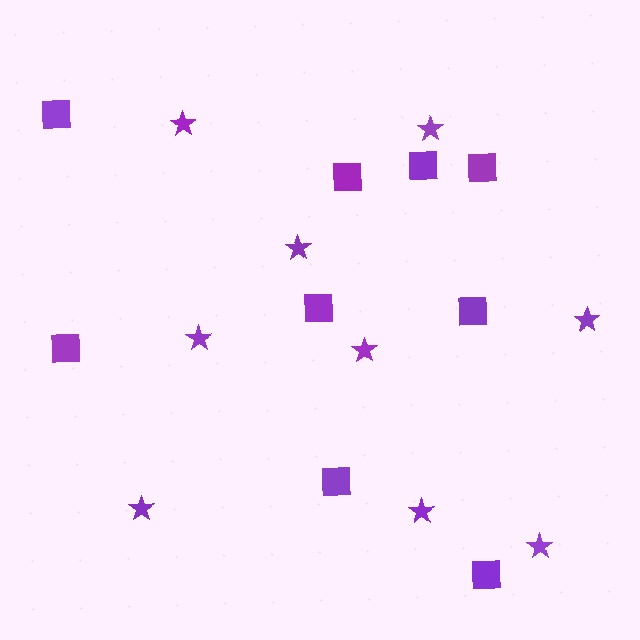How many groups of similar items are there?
There are 2 groups: one group of squares (9) and one group of stars (9).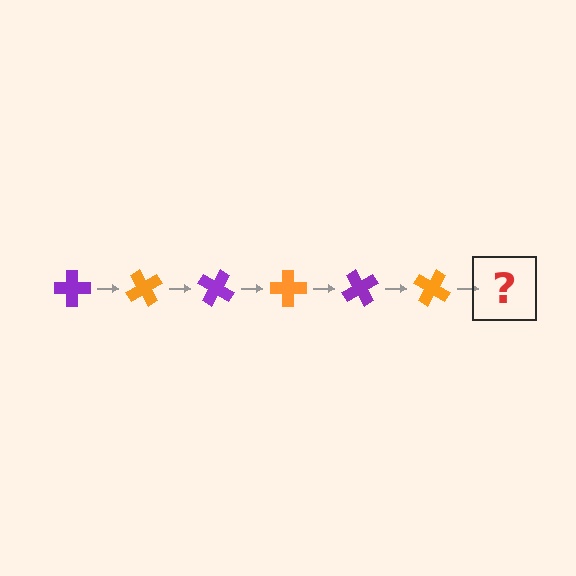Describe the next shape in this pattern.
It should be a purple cross, rotated 360 degrees from the start.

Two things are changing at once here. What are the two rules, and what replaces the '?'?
The two rules are that it rotates 60 degrees each step and the color cycles through purple and orange. The '?' should be a purple cross, rotated 360 degrees from the start.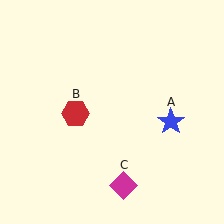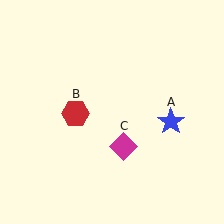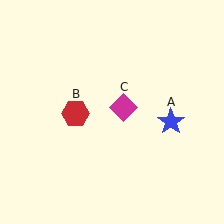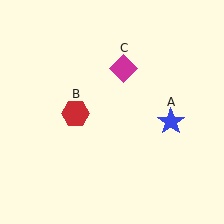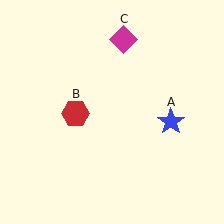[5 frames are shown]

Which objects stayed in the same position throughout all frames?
Blue star (object A) and red hexagon (object B) remained stationary.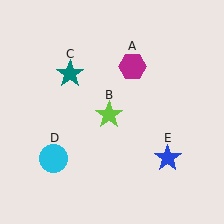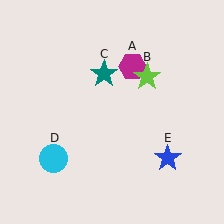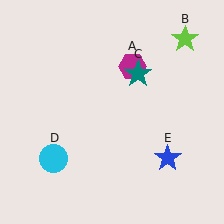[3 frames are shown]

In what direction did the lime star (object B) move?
The lime star (object B) moved up and to the right.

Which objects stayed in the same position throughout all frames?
Magenta hexagon (object A) and cyan circle (object D) and blue star (object E) remained stationary.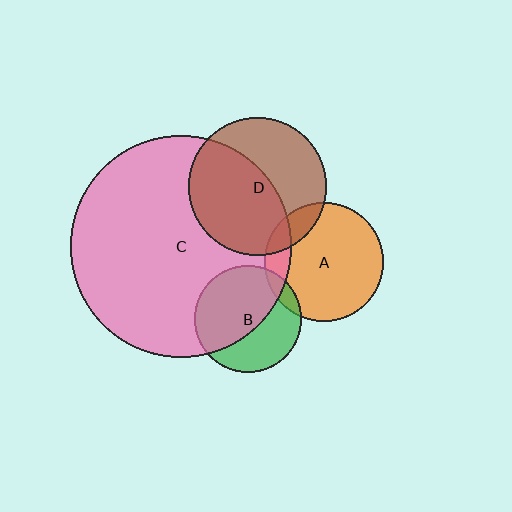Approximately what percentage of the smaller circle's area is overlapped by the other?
Approximately 10%.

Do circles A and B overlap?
Yes.